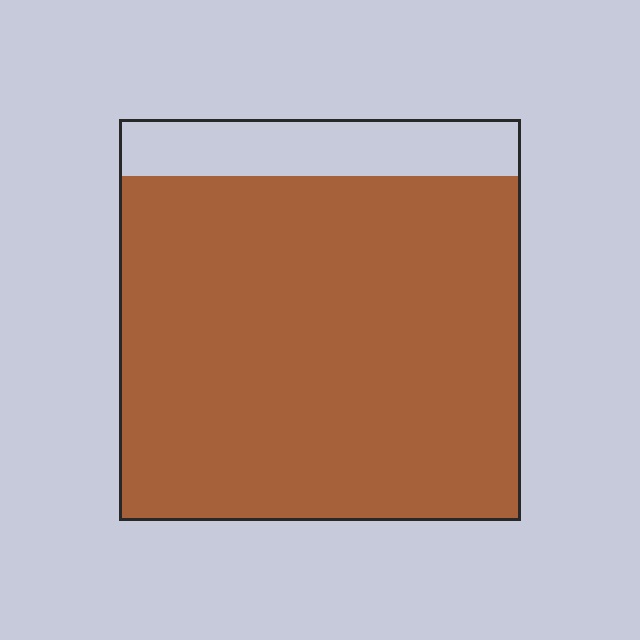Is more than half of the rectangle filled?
Yes.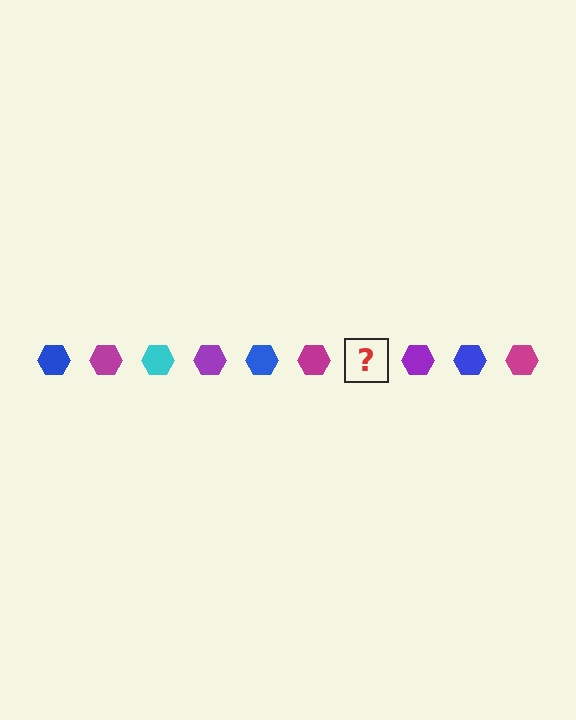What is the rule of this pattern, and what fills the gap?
The rule is that the pattern cycles through blue, magenta, cyan, purple hexagons. The gap should be filled with a cyan hexagon.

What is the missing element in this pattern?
The missing element is a cyan hexagon.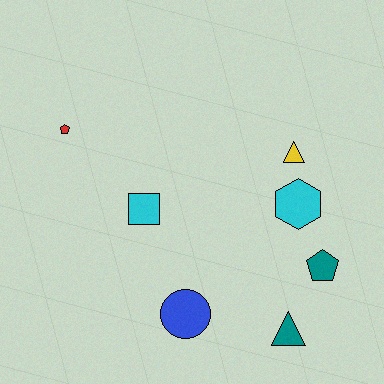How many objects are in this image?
There are 7 objects.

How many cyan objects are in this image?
There are 2 cyan objects.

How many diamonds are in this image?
There are no diamonds.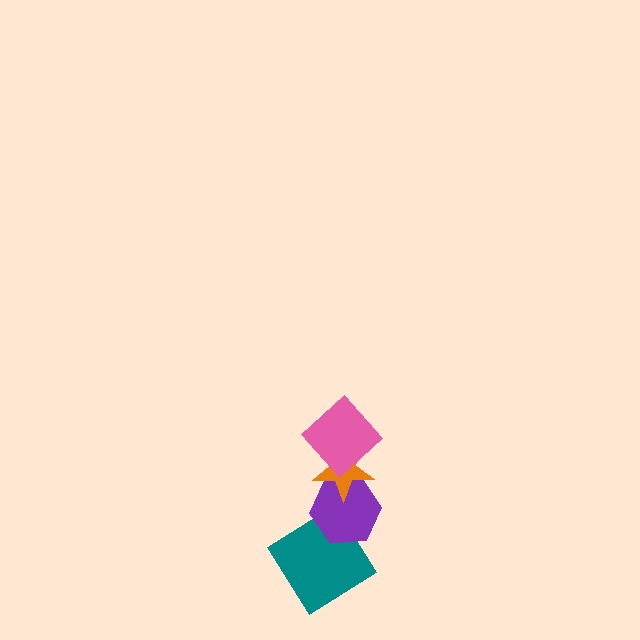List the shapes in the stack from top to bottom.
From top to bottom: the pink diamond, the orange star, the purple hexagon, the teal diamond.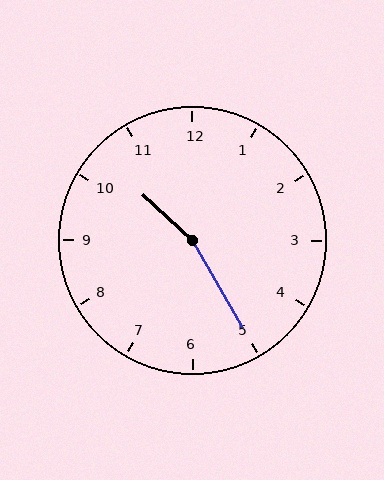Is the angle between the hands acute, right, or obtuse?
It is obtuse.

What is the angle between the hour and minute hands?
Approximately 162 degrees.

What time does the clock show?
10:25.